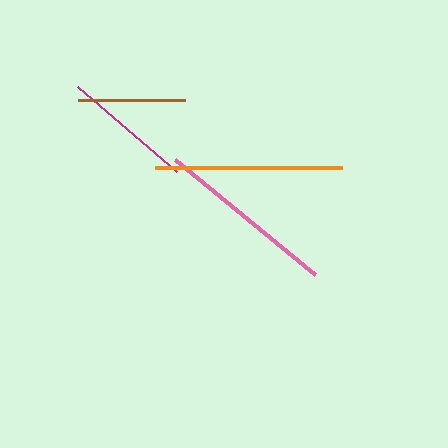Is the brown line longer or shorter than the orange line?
The orange line is longer than the brown line.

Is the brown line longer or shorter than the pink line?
The pink line is longer than the brown line.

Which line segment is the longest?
The orange line is the longest at approximately 187 pixels.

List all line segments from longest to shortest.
From longest to shortest: orange, pink, magenta, brown.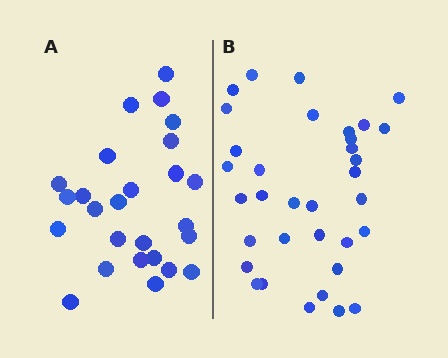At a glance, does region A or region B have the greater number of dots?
Region B (the right region) has more dots.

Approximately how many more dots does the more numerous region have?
Region B has roughly 8 or so more dots than region A.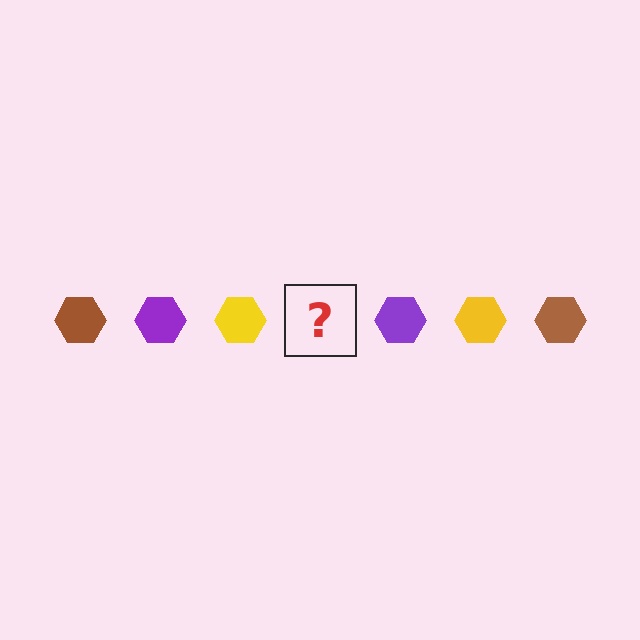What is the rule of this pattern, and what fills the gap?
The rule is that the pattern cycles through brown, purple, yellow hexagons. The gap should be filled with a brown hexagon.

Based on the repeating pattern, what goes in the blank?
The blank should be a brown hexagon.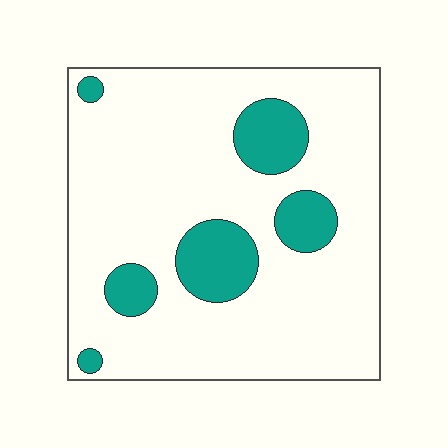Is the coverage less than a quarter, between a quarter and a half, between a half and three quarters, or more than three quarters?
Less than a quarter.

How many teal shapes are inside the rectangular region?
6.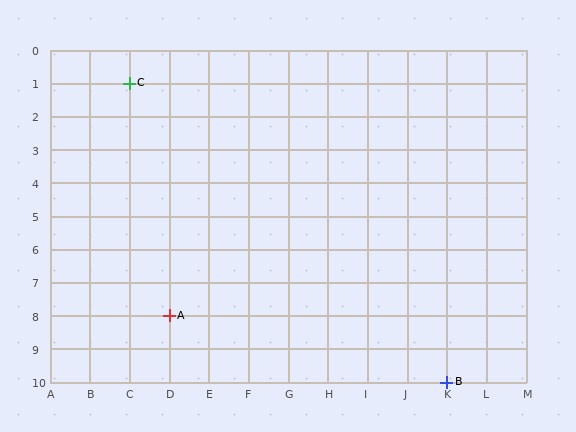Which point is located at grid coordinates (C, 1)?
Point C is at (C, 1).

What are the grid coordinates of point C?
Point C is at grid coordinates (C, 1).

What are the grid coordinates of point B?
Point B is at grid coordinates (K, 10).